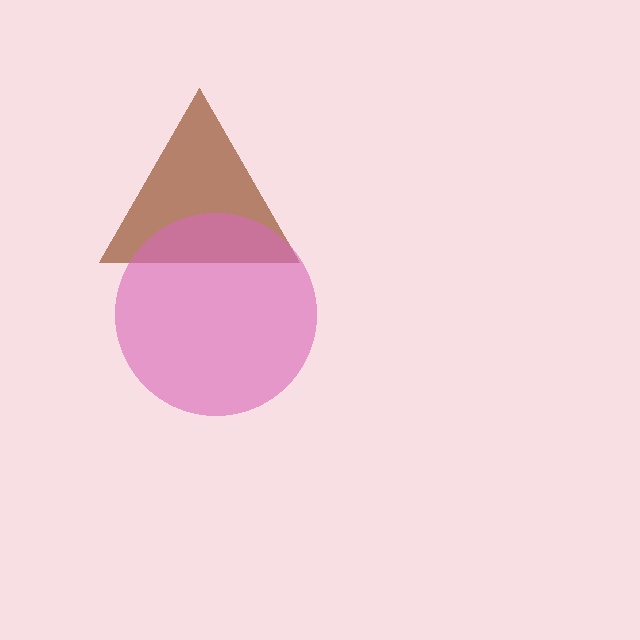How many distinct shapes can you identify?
There are 2 distinct shapes: a brown triangle, a pink circle.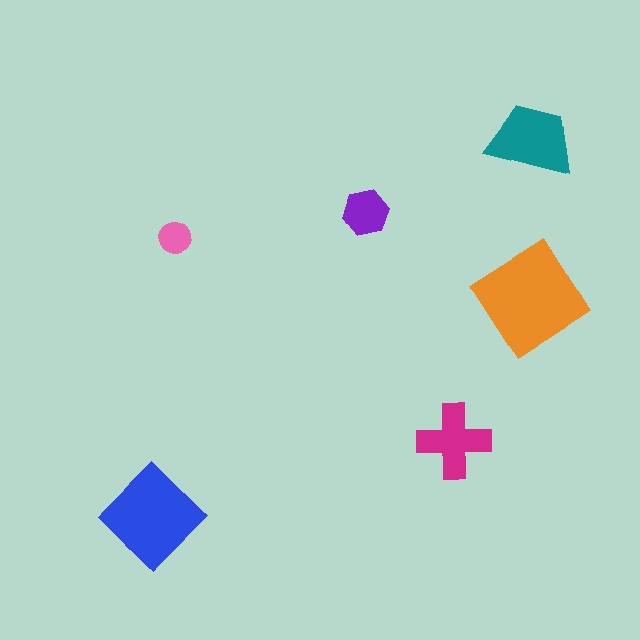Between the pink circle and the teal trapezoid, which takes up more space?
The teal trapezoid.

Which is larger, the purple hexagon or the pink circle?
The purple hexagon.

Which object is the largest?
The orange diamond.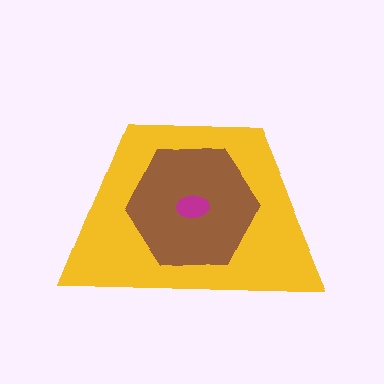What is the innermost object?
The magenta ellipse.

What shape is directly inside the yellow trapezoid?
The brown hexagon.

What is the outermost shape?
The yellow trapezoid.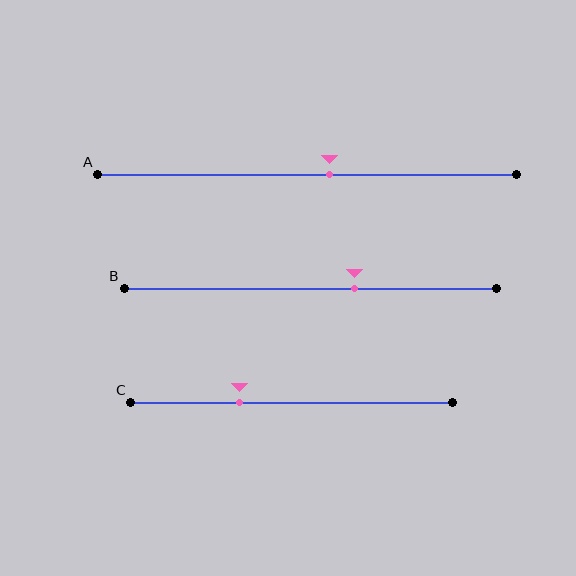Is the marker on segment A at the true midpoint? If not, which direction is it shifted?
No, the marker on segment A is shifted to the right by about 5% of the segment length.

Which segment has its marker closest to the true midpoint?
Segment A has its marker closest to the true midpoint.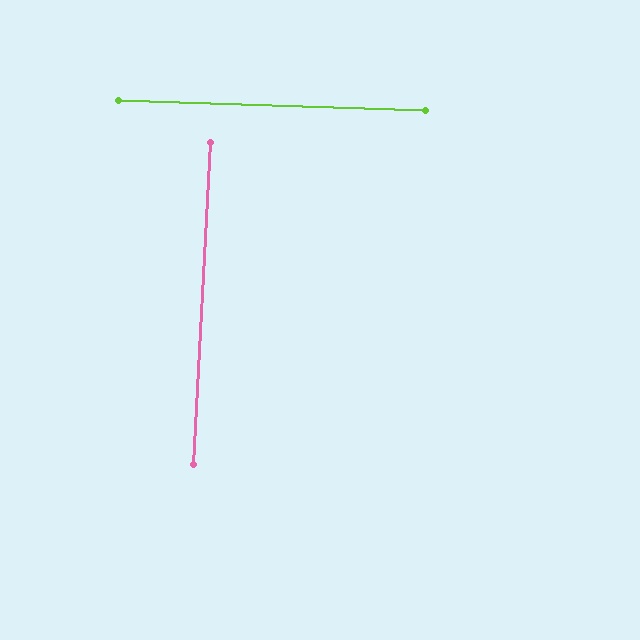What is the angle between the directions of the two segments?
Approximately 89 degrees.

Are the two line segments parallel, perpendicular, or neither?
Perpendicular — they meet at approximately 89°.